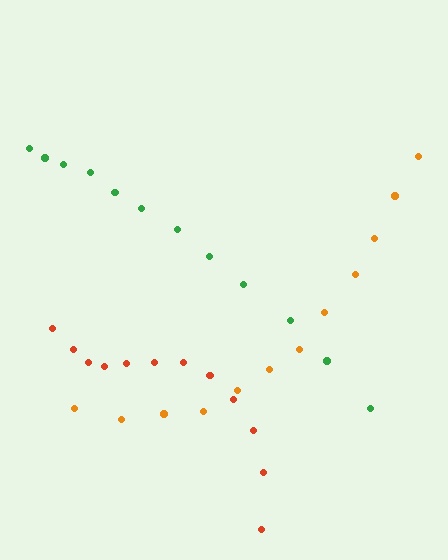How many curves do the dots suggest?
There are 3 distinct paths.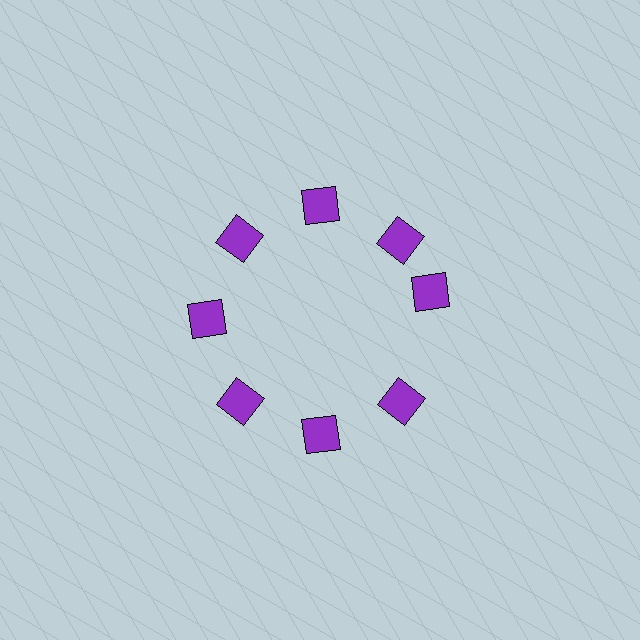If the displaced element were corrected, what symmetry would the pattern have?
It would have 8-fold rotational symmetry — the pattern would map onto itself every 45 degrees.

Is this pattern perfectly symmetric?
No. The 8 purple squares are arranged in a ring, but one element near the 3 o'clock position is rotated out of alignment along the ring, breaking the 8-fold rotational symmetry.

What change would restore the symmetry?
The symmetry would be restored by rotating it back into even spacing with its neighbors so that all 8 squares sit at equal angles and equal distance from the center.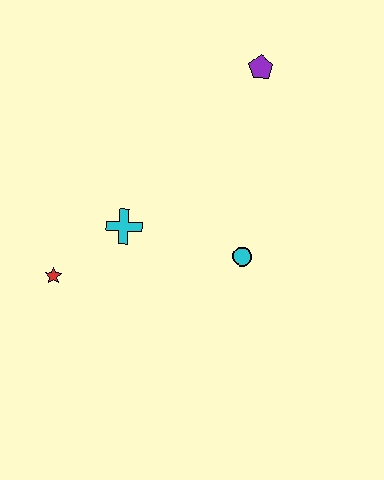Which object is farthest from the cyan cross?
The purple pentagon is farthest from the cyan cross.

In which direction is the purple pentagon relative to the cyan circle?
The purple pentagon is above the cyan circle.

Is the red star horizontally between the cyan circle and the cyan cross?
No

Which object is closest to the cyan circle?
The cyan cross is closest to the cyan circle.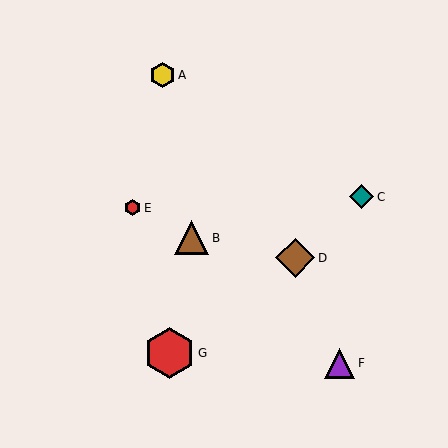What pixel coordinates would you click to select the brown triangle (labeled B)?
Click at (192, 238) to select the brown triangle B.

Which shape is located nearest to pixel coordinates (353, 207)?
The teal diamond (labeled C) at (362, 197) is nearest to that location.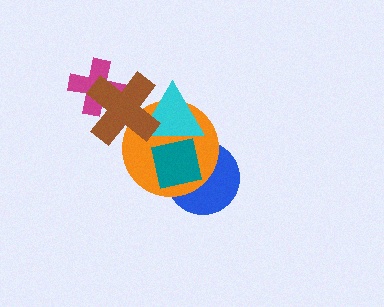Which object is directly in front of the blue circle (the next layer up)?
The orange circle is directly in front of the blue circle.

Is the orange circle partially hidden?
Yes, it is partially covered by another shape.